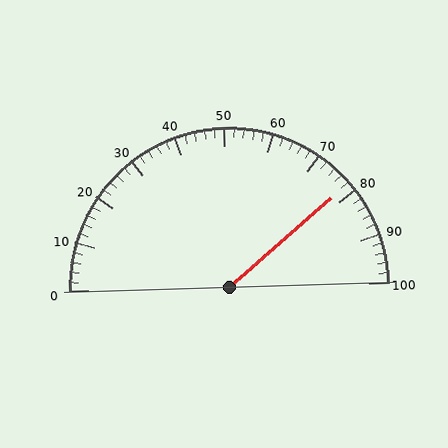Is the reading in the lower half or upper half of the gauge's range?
The reading is in the upper half of the range (0 to 100).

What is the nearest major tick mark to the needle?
The nearest major tick mark is 80.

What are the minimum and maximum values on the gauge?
The gauge ranges from 0 to 100.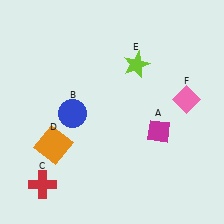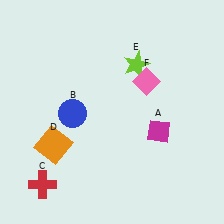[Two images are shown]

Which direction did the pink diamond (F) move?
The pink diamond (F) moved left.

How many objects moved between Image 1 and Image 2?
1 object moved between the two images.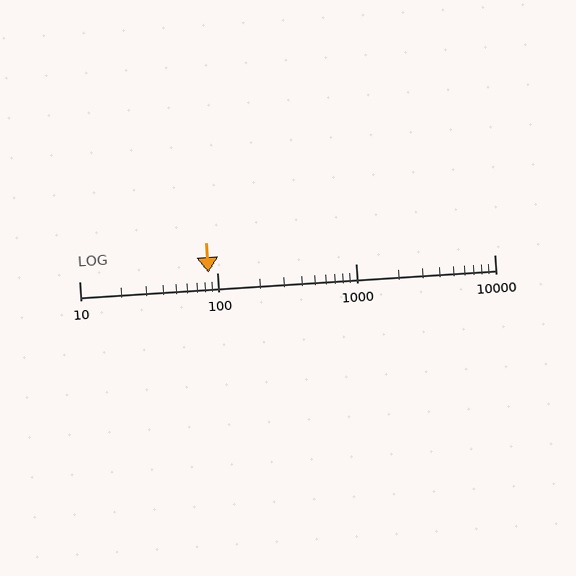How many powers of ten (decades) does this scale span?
The scale spans 3 decades, from 10 to 10000.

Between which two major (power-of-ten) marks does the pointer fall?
The pointer is between 10 and 100.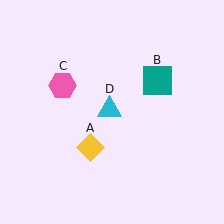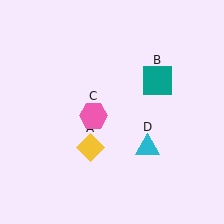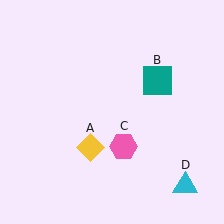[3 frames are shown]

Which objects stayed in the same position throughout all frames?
Yellow diamond (object A) and teal square (object B) remained stationary.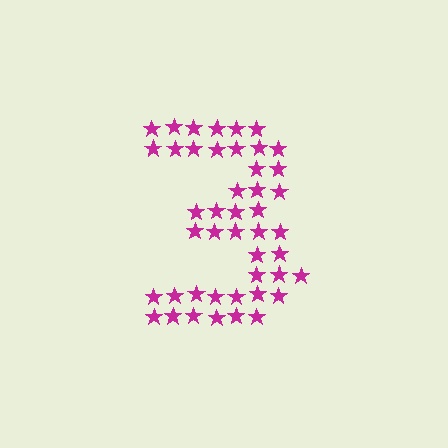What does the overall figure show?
The overall figure shows the digit 3.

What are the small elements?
The small elements are stars.